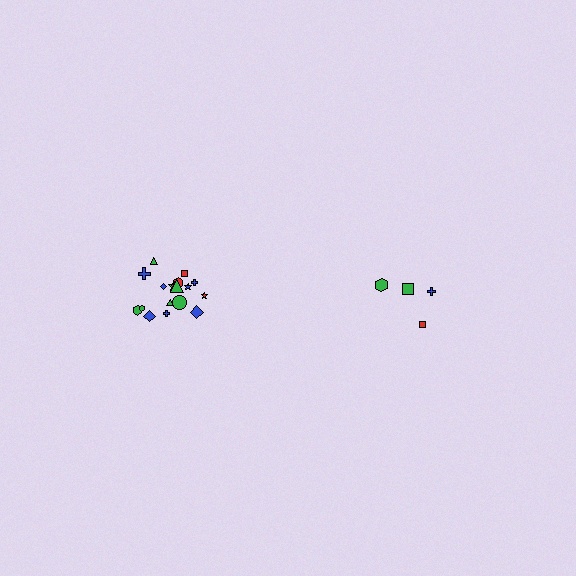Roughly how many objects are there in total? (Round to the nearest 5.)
Roughly 20 objects in total.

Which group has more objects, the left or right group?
The left group.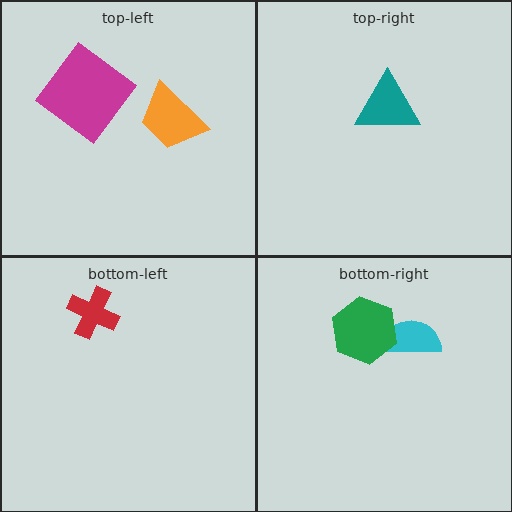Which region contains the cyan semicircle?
The bottom-right region.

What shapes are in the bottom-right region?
The cyan semicircle, the green hexagon.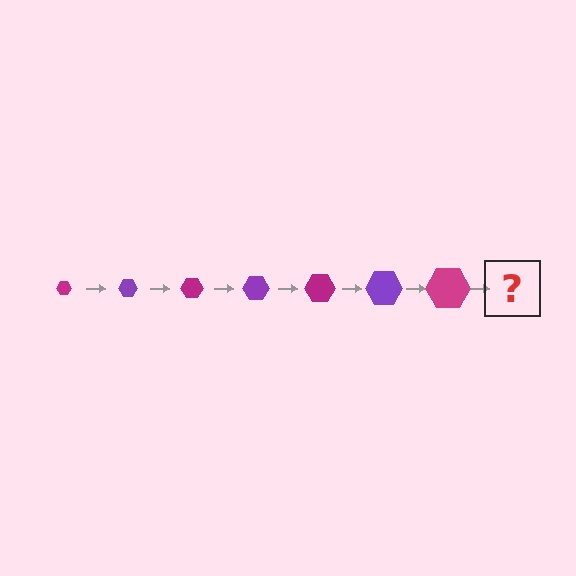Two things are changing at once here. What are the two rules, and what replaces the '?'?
The two rules are that the hexagon grows larger each step and the color cycles through magenta and purple. The '?' should be a purple hexagon, larger than the previous one.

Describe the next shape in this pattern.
It should be a purple hexagon, larger than the previous one.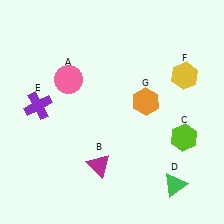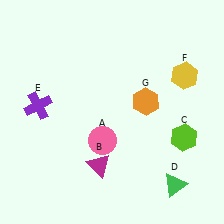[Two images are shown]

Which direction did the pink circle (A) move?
The pink circle (A) moved down.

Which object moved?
The pink circle (A) moved down.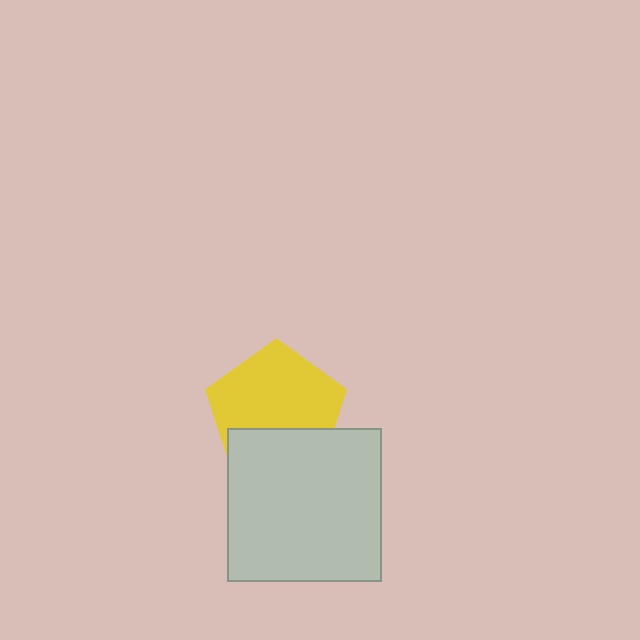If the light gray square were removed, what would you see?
You would see the complete yellow pentagon.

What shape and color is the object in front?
The object in front is a light gray square.